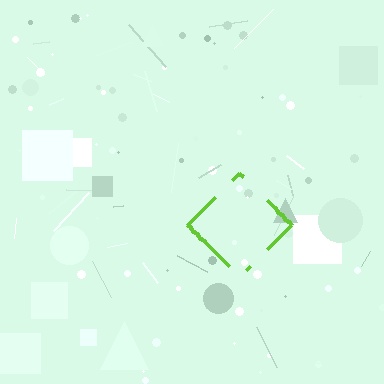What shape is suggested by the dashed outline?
The dashed outline suggests a diamond.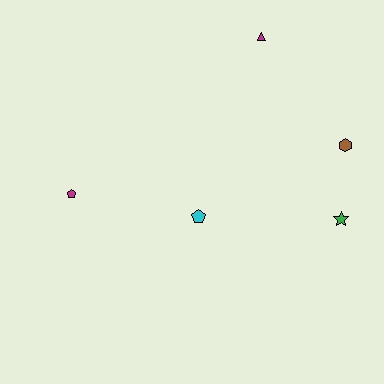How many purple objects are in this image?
There are no purple objects.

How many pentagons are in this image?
There are 2 pentagons.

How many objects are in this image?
There are 5 objects.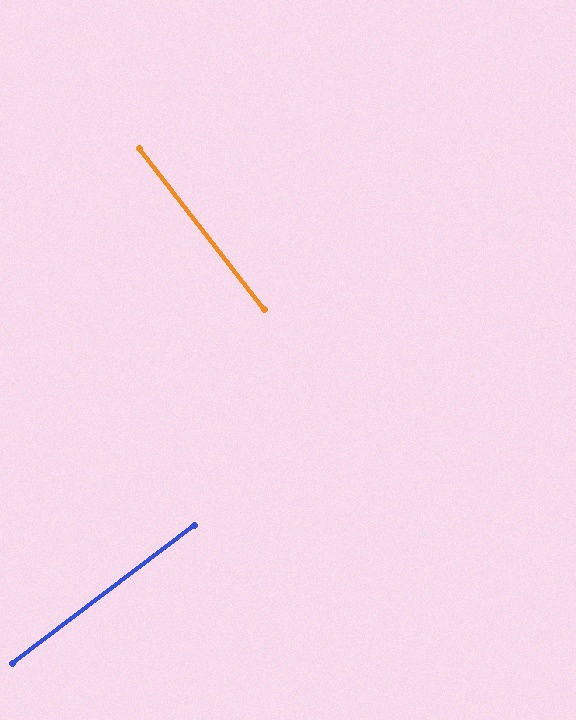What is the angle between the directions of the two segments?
Approximately 89 degrees.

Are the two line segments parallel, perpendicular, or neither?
Perpendicular — they meet at approximately 89°.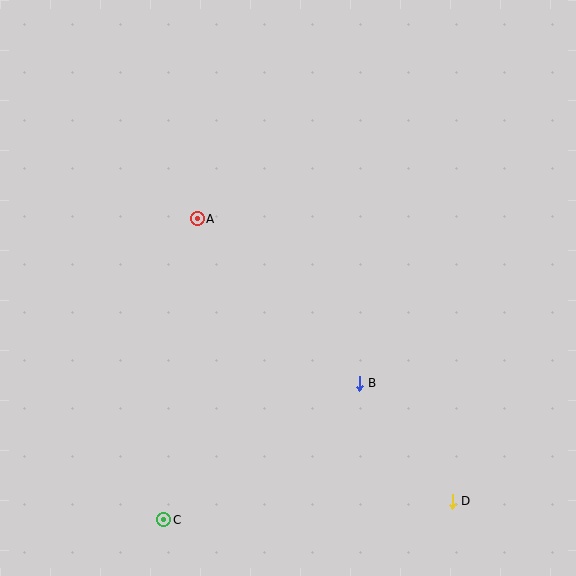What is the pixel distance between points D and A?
The distance between D and A is 381 pixels.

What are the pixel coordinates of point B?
Point B is at (359, 383).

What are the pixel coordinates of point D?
Point D is at (452, 501).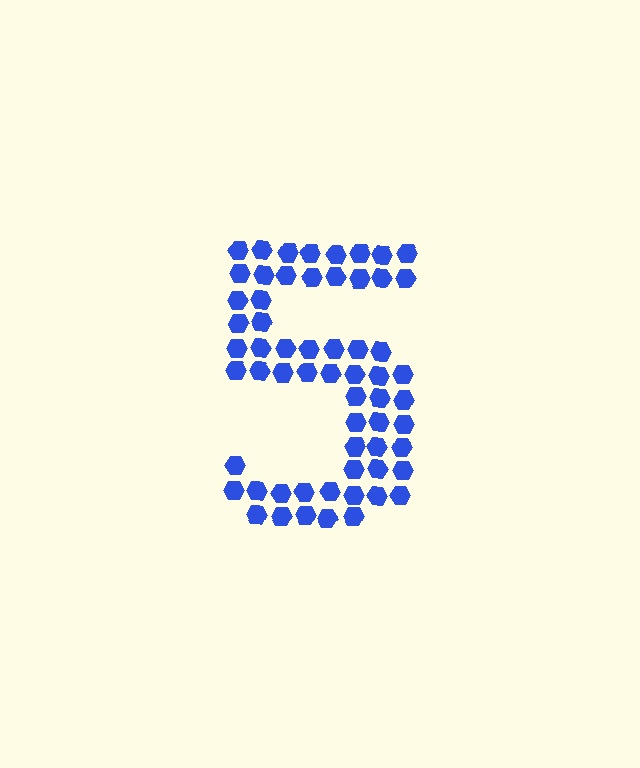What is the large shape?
The large shape is the digit 5.